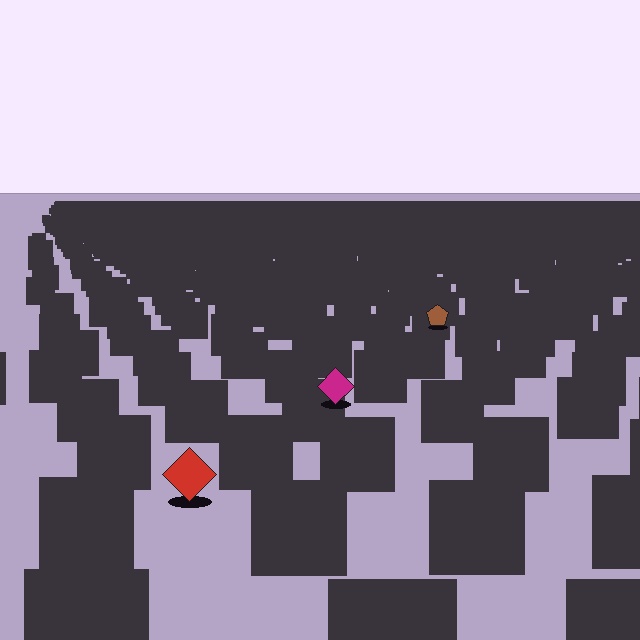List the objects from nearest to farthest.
From nearest to farthest: the red diamond, the magenta diamond, the brown pentagon.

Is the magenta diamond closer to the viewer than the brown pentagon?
Yes. The magenta diamond is closer — you can tell from the texture gradient: the ground texture is coarser near it.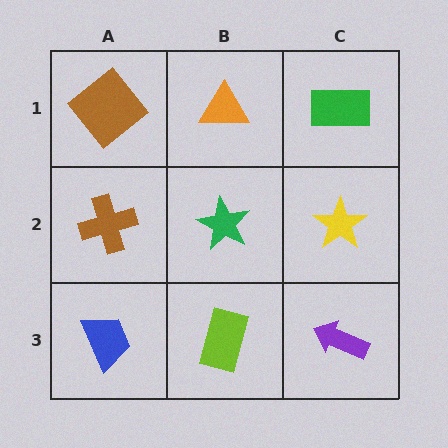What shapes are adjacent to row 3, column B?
A green star (row 2, column B), a blue trapezoid (row 3, column A), a purple arrow (row 3, column C).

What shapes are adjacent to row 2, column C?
A green rectangle (row 1, column C), a purple arrow (row 3, column C), a green star (row 2, column B).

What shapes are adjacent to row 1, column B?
A green star (row 2, column B), a brown diamond (row 1, column A), a green rectangle (row 1, column C).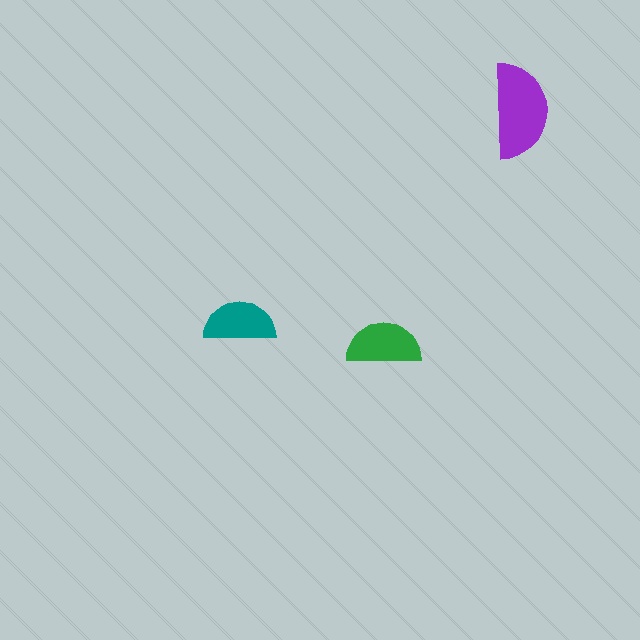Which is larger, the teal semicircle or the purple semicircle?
The purple one.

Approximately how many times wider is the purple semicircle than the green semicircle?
About 1.5 times wider.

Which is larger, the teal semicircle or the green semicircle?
The green one.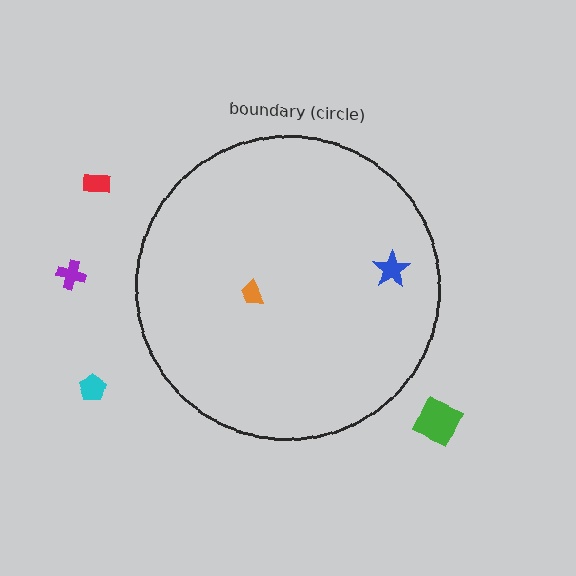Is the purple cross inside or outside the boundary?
Outside.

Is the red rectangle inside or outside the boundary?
Outside.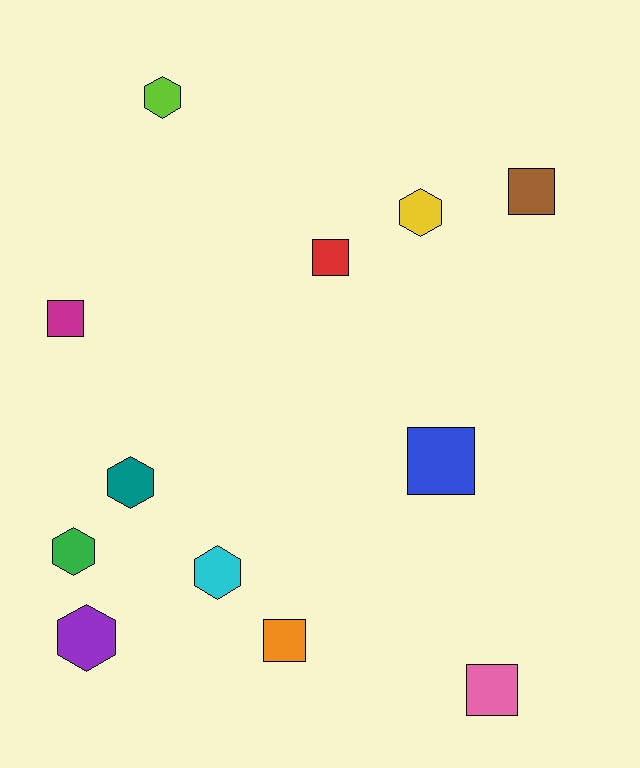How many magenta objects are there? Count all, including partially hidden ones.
There is 1 magenta object.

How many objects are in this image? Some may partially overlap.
There are 12 objects.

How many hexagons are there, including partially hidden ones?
There are 6 hexagons.